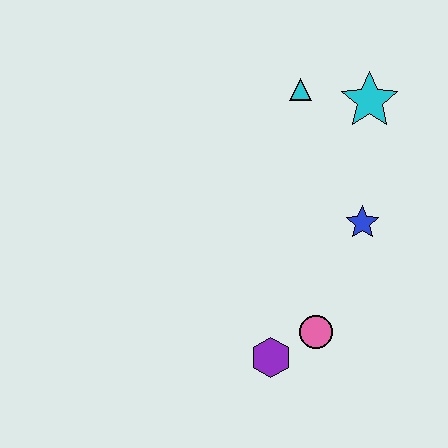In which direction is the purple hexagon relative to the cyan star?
The purple hexagon is below the cyan star.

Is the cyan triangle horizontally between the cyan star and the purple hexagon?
Yes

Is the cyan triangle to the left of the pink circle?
Yes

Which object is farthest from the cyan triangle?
The purple hexagon is farthest from the cyan triangle.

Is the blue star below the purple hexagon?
No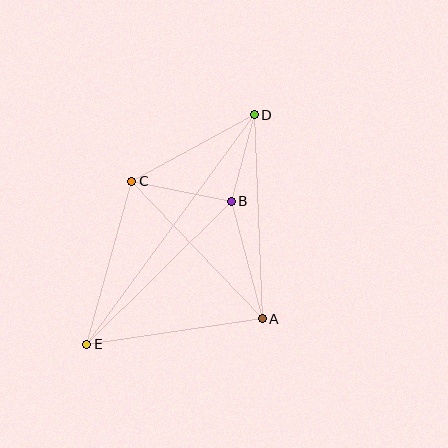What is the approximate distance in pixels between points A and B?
The distance between A and B is approximately 121 pixels.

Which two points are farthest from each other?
Points D and E are farthest from each other.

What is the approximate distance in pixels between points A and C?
The distance between A and C is approximately 190 pixels.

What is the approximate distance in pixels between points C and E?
The distance between C and E is approximately 169 pixels.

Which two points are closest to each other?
Points B and D are closest to each other.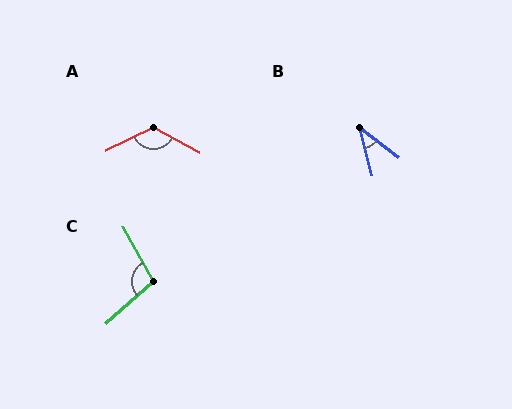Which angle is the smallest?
B, at approximately 38 degrees.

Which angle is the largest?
A, at approximately 126 degrees.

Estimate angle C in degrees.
Approximately 103 degrees.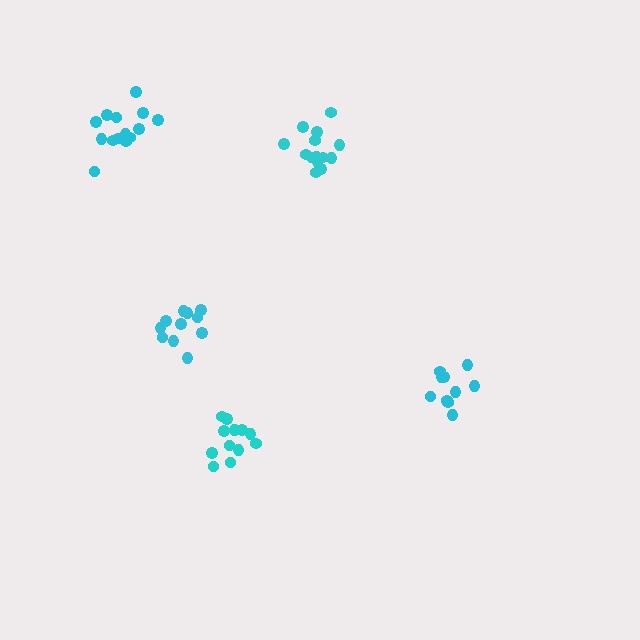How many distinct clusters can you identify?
There are 5 distinct clusters.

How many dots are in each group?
Group 1: 15 dots, Group 2: 12 dots, Group 3: 11 dots, Group 4: 14 dots, Group 5: 10 dots (62 total).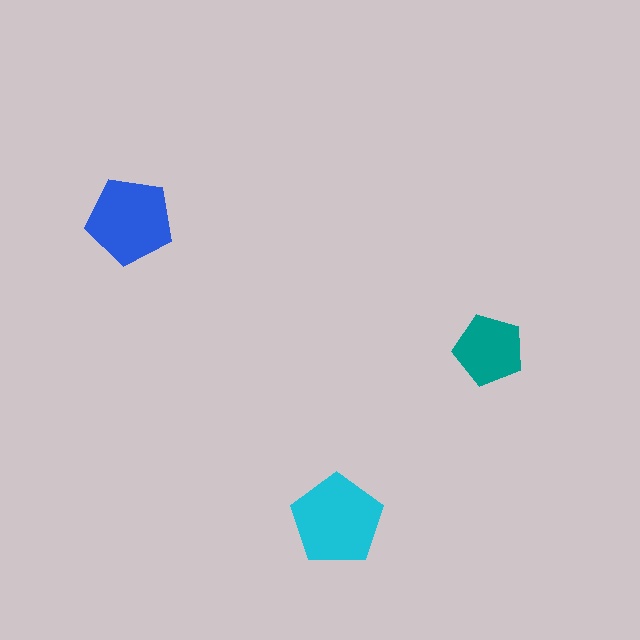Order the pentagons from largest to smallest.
the cyan one, the blue one, the teal one.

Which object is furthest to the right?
The teal pentagon is rightmost.